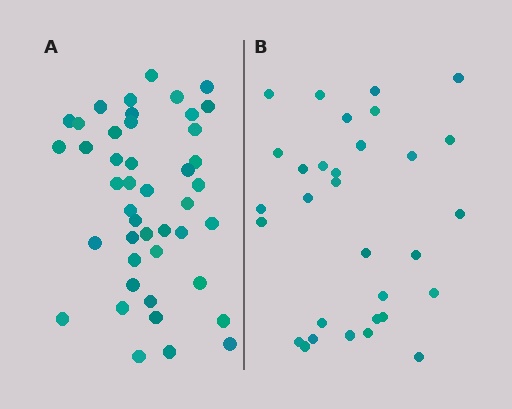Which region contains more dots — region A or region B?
Region A (the left region) has more dots.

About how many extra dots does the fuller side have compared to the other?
Region A has approximately 15 more dots than region B.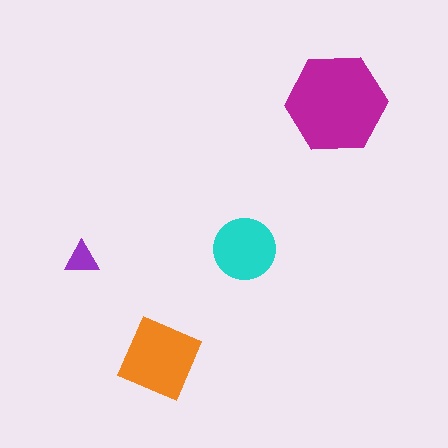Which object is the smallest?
The purple triangle.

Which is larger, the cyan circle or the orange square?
The orange square.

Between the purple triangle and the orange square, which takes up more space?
The orange square.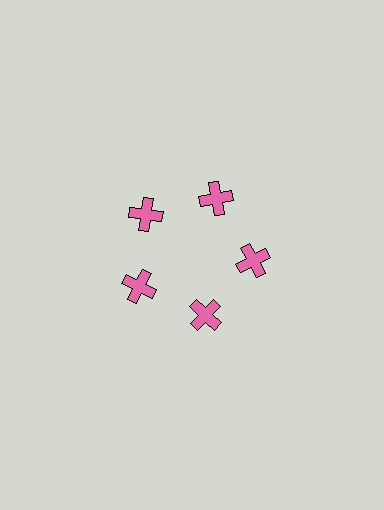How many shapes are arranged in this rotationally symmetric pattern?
There are 5 shapes, arranged in 5 groups of 1.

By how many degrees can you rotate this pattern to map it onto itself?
The pattern maps onto itself every 72 degrees of rotation.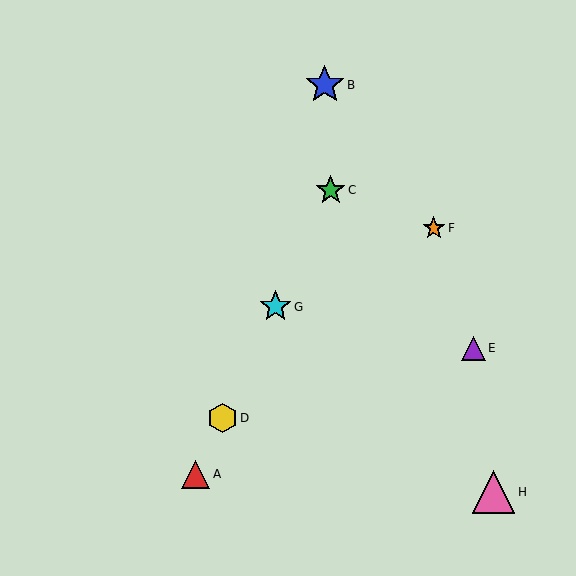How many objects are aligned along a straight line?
4 objects (A, C, D, G) are aligned along a straight line.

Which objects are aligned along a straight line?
Objects A, C, D, G are aligned along a straight line.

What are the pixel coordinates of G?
Object G is at (275, 307).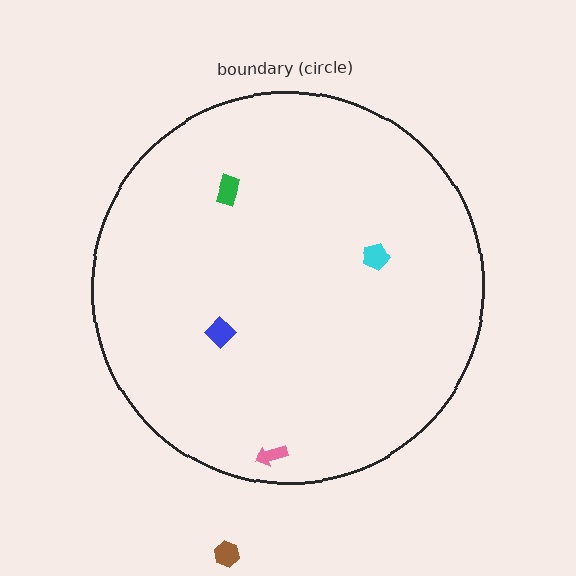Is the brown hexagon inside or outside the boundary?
Outside.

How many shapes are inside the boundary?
4 inside, 1 outside.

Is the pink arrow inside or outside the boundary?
Inside.